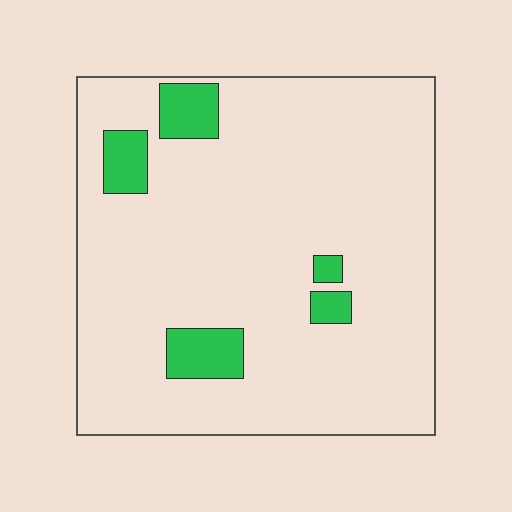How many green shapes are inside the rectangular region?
5.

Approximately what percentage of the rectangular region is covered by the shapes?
Approximately 10%.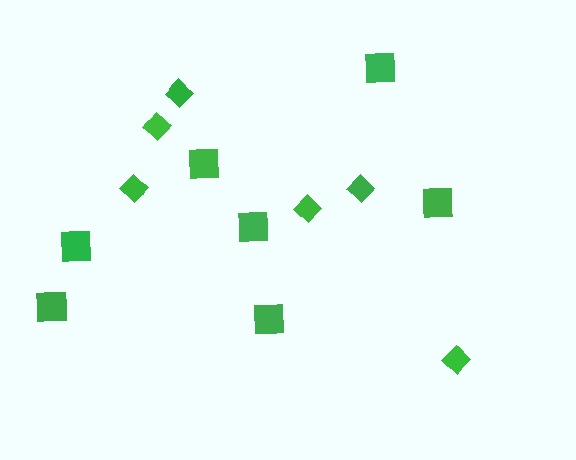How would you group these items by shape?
There are 2 groups: one group of diamonds (6) and one group of squares (7).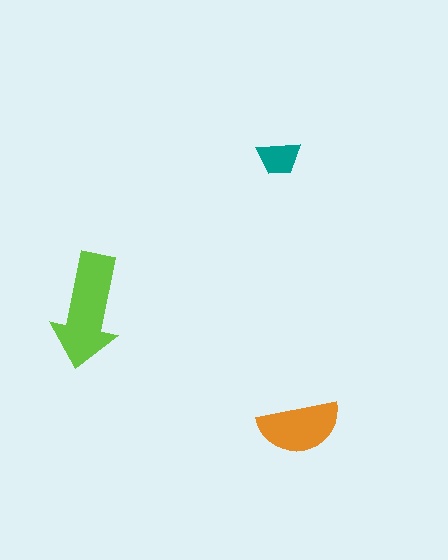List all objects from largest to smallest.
The lime arrow, the orange semicircle, the teal trapezoid.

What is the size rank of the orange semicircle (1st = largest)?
2nd.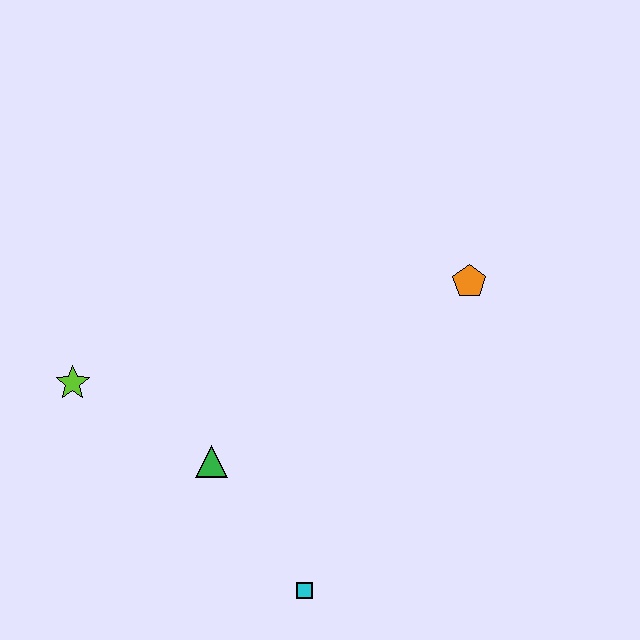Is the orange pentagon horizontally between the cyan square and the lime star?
No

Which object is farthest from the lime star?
The orange pentagon is farthest from the lime star.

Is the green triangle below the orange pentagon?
Yes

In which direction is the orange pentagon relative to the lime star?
The orange pentagon is to the right of the lime star.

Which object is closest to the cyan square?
The green triangle is closest to the cyan square.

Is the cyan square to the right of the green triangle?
Yes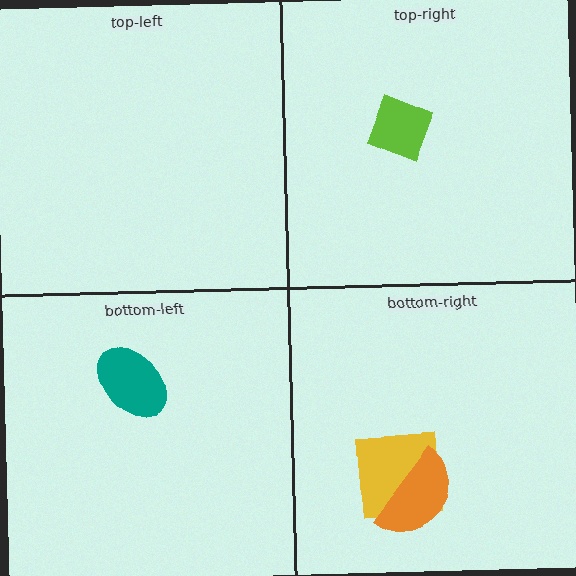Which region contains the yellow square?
The bottom-right region.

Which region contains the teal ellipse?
The bottom-left region.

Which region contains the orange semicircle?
The bottom-right region.